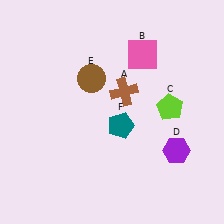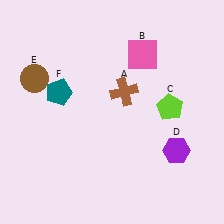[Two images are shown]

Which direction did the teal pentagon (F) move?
The teal pentagon (F) moved left.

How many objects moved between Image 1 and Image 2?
2 objects moved between the two images.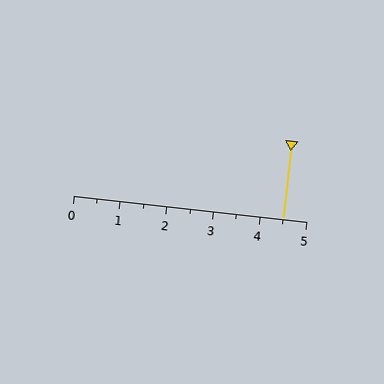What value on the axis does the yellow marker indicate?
The marker indicates approximately 4.5.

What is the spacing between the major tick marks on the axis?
The major ticks are spaced 1 apart.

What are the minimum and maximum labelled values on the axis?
The axis runs from 0 to 5.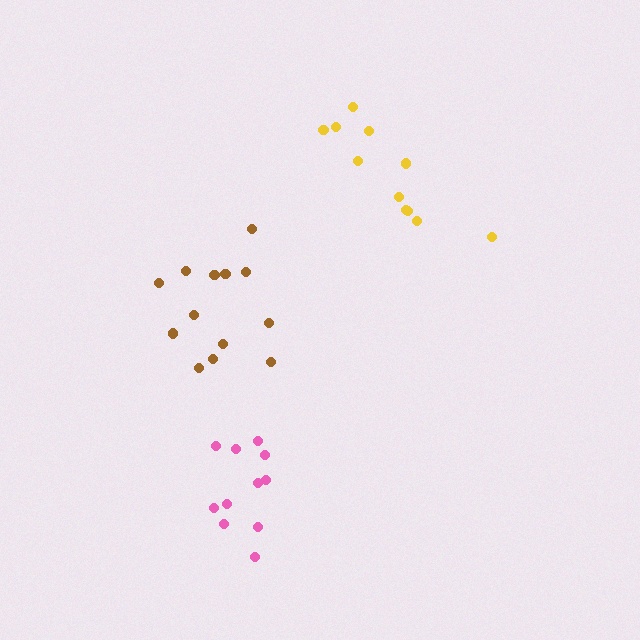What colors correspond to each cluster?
The clusters are colored: pink, yellow, brown.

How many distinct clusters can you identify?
There are 3 distinct clusters.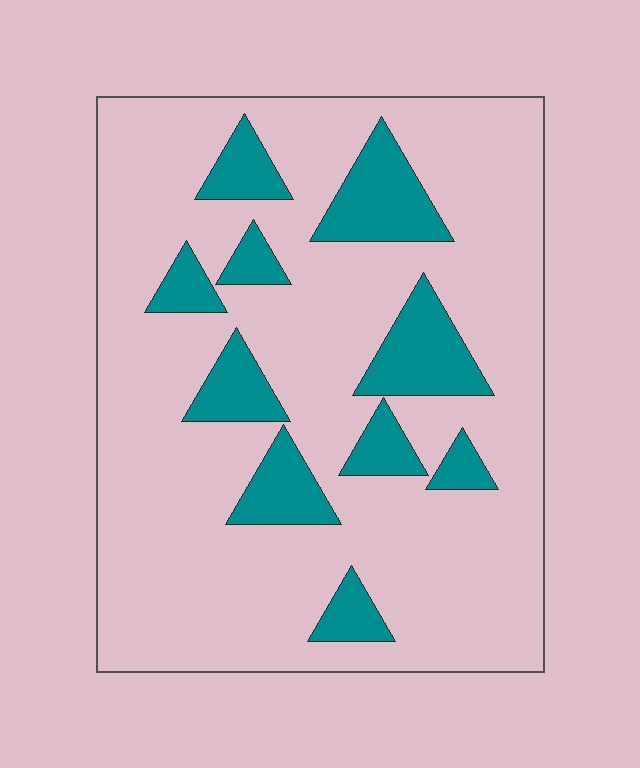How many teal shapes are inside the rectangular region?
10.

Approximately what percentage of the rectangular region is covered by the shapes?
Approximately 20%.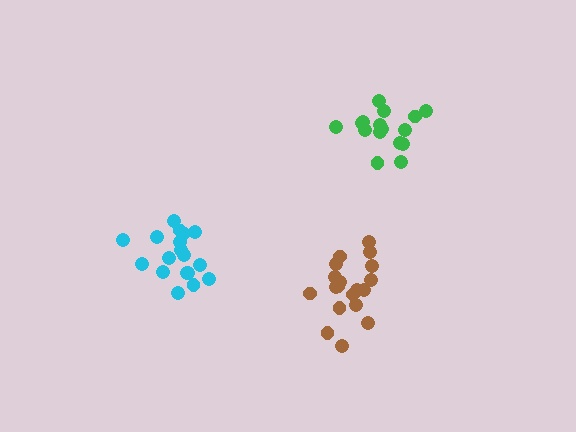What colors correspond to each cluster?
The clusters are colored: green, brown, cyan.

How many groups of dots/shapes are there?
There are 3 groups.